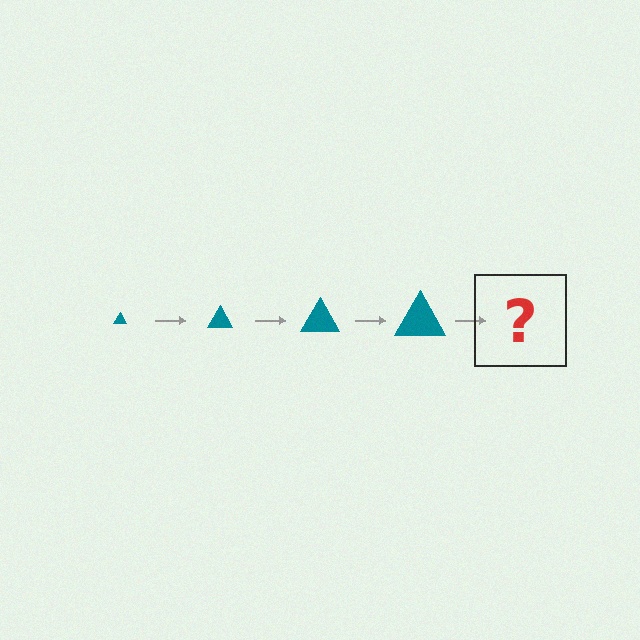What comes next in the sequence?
The next element should be a teal triangle, larger than the previous one.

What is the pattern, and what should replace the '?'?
The pattern is that the triangle gets progressively larger each step. The '?' should be a teal triangle, larger than the previous one.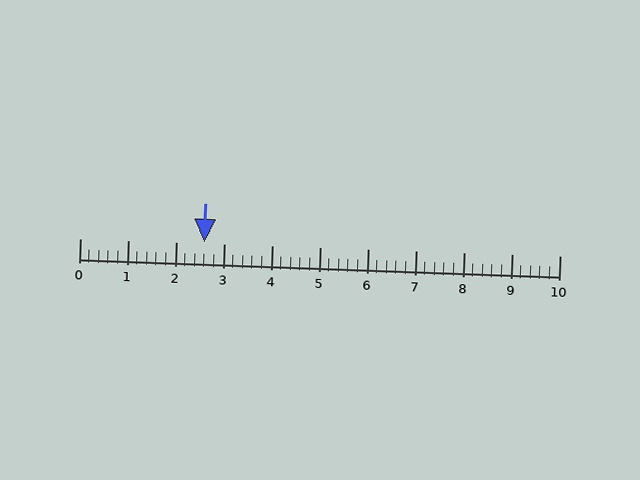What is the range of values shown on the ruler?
The ruler shows values from 0 to 10.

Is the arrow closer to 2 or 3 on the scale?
The arrow is closer to 3.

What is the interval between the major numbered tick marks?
The major tick marks are spaced 1 units apart.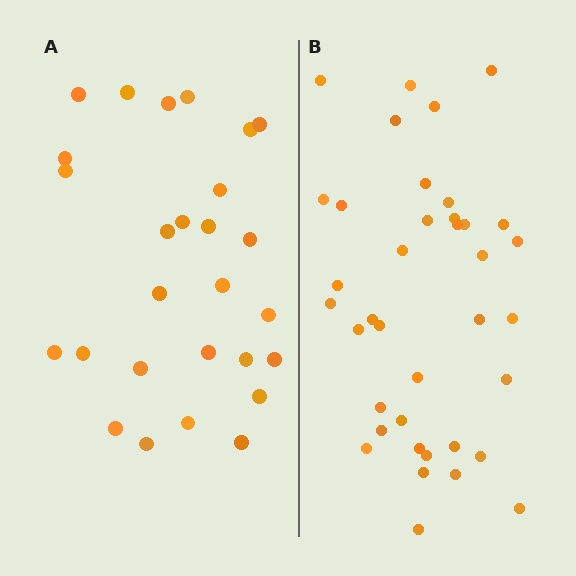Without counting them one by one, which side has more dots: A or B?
Region B (the right region) has more dots.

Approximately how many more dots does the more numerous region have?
Region B has roughly 12 or so more dots than region A.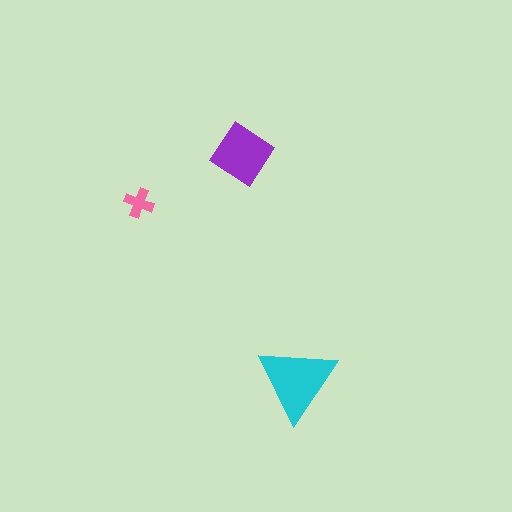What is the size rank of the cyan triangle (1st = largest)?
1st.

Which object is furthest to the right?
The cyan triangle is rightmost.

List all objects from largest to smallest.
The cyan triangle, the purple diamond, the pink cross.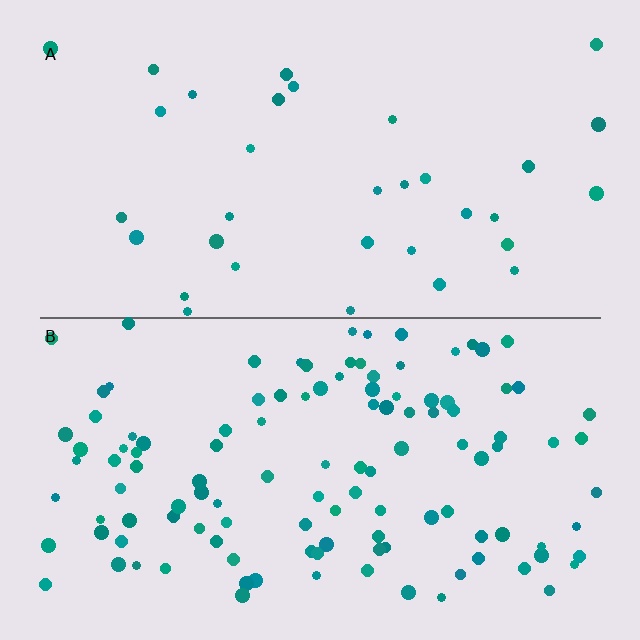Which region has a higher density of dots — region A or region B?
B (the bottom).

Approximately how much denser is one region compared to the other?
Approximately 3.5× — region B over region A.